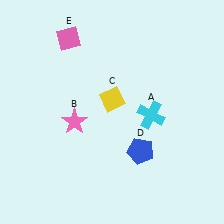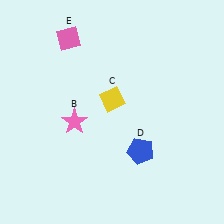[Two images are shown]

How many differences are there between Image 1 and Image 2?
There is 1 difference between the two images.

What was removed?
The cyan cross (A) was removed in Image 2.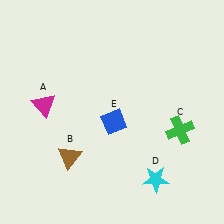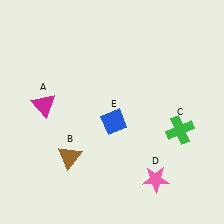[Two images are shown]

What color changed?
The star (D) changed from cyan in Image 1 to pink in Image 2.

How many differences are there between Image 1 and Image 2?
There is 1 difference between the two images.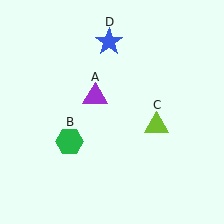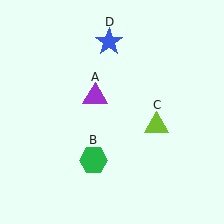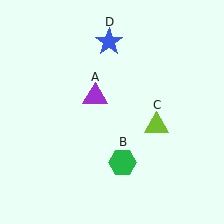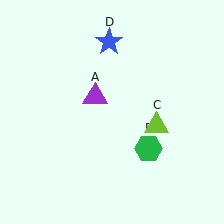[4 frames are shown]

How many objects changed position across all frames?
1 object changed position: green hexagon (object B).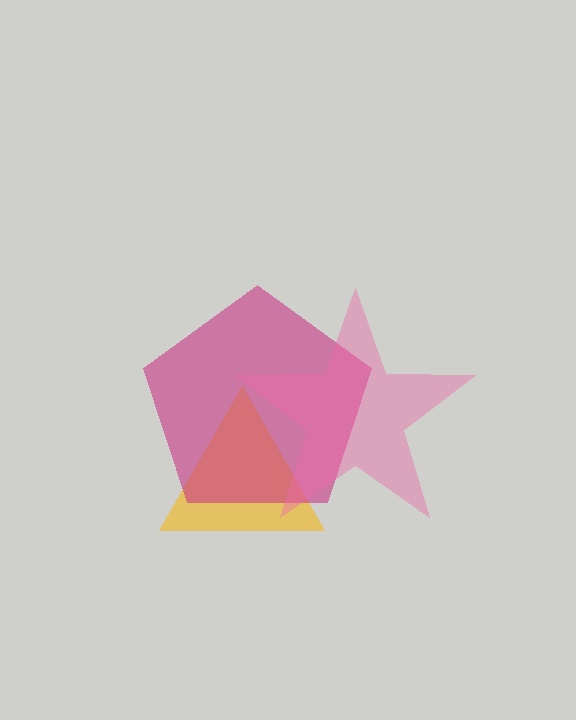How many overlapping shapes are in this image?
There are 3 overlapping shapes in the image.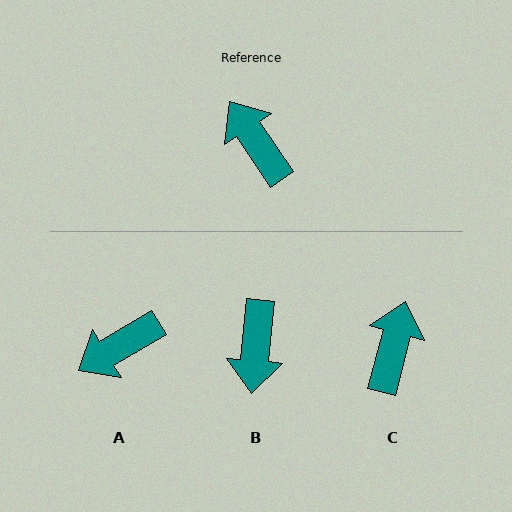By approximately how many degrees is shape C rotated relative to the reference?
Approximately 49 degrees clockwise.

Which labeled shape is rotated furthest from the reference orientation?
B, about 141 degrees away.